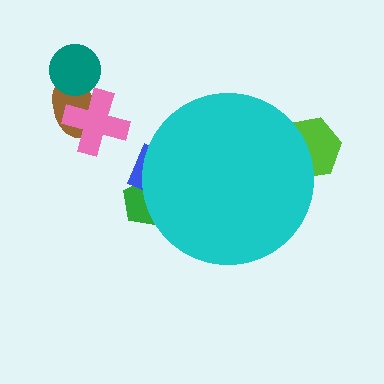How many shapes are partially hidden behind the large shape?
3 shapes are partially hidden.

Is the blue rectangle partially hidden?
Yes, the blue rectangle is partially hidden behind the cyan circle.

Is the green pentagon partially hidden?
Yes, the green pentagon is partially hidden behind the cyan circle.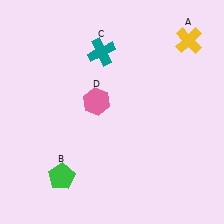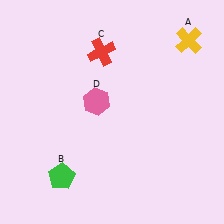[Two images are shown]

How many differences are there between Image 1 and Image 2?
There is 1 difference between the two images.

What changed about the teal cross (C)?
In Image 1, C is teal. In Image 2, it changed to red.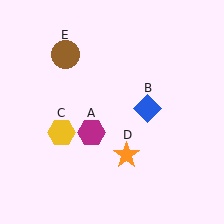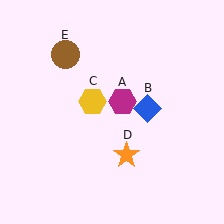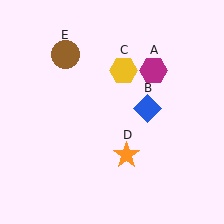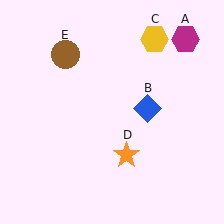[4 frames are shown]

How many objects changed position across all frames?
2 objects changed position: magenta hexagon (object A), yellow hexagon (object C).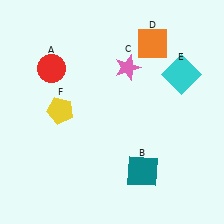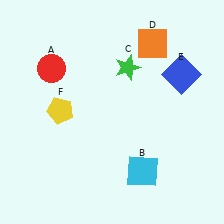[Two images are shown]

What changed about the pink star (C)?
In Image 1, C is pink. In Image 2, it changed to green.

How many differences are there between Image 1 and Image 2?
There are 3 differences between the two images.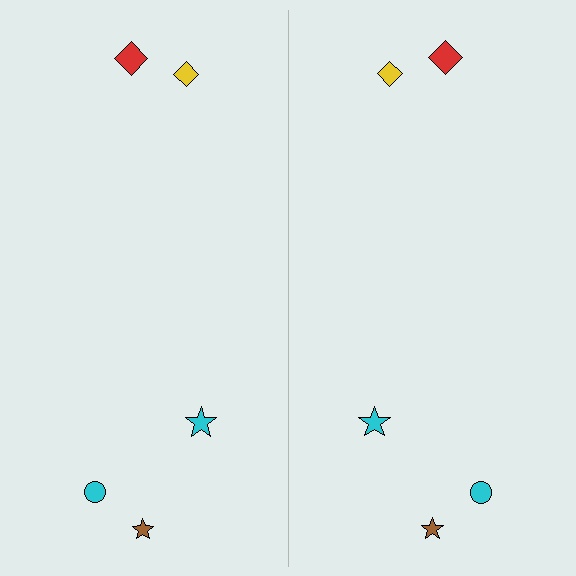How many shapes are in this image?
There are 10 shapes in this image.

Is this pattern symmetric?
Yes, this pattern has bilateral (reflection) symmetry.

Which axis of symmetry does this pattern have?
The pattern has a vertical axis of symmetry running through the center of the image.